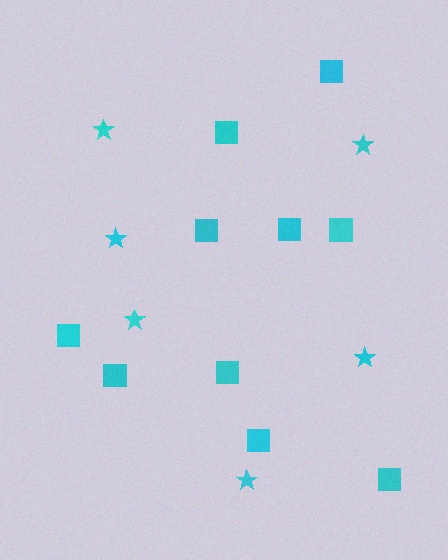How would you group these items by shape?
There are 2 groups: one group of squares (10) and one group of stars (6).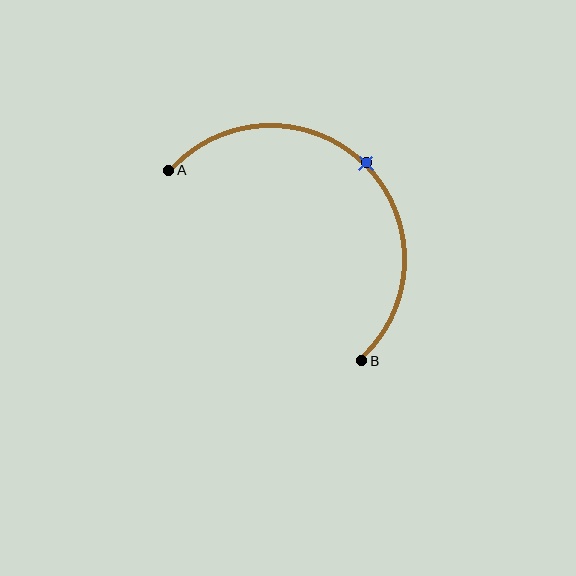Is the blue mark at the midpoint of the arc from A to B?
Yes. The blue mark lies on the arc at equal arc-length from both A and B — it is the arc midpoint.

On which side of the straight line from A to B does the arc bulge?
The arc bulges above and to the right of the straight line connecting A and B.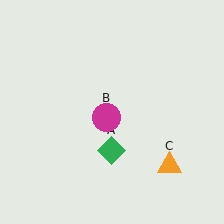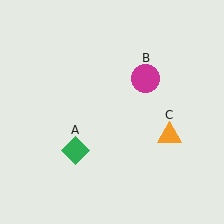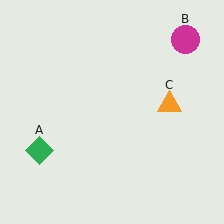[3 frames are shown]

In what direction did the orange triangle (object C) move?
The orange triangle (object C) moved up.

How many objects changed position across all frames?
3 objects changed position: green diamond (object A), magenta circle (object B), orange triangle (object C).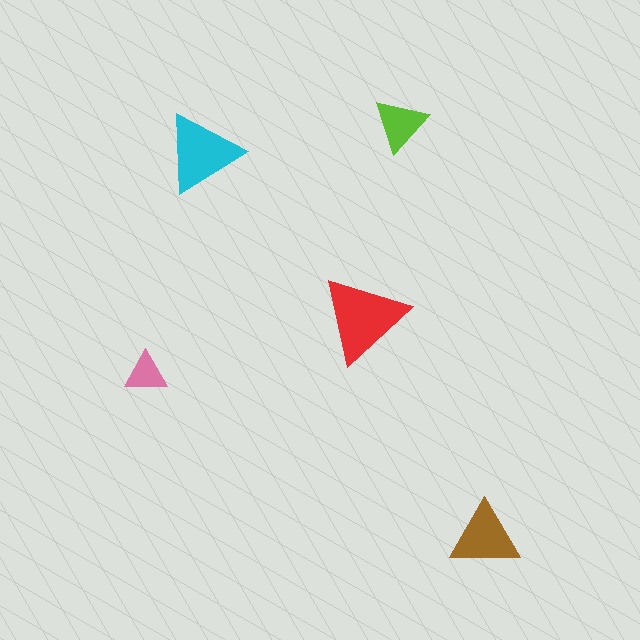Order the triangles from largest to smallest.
the red one, the cyan one, the brown one, the lime one, the pink one.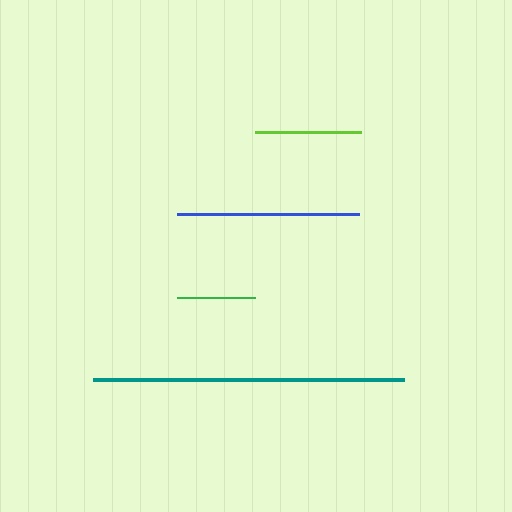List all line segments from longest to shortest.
From longest to shortest: teal, blue, lime, green.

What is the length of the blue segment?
The blue segment is approximately 182 pixels long.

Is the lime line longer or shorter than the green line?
The lime line is longer than the green line.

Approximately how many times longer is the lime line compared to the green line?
The lime line is approximately 1.4 times the length of the green line.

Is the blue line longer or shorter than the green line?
The blue line is longer than the green line.